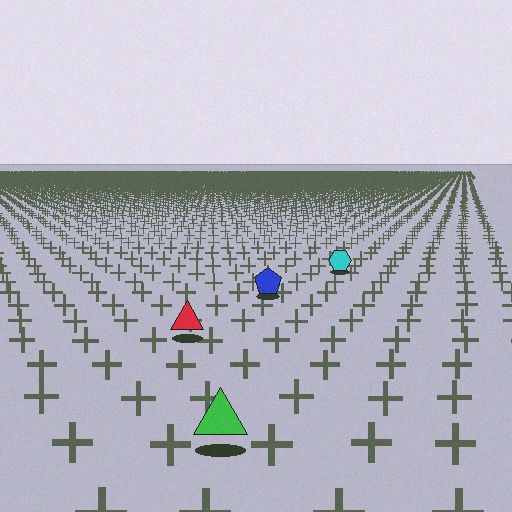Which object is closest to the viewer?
The green triangle is closest. The texture marks near it are larger and more spread out.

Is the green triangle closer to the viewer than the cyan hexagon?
Yes. The green triangle is closer — you can tell from the texture gradient: the ground texture is coarser near it.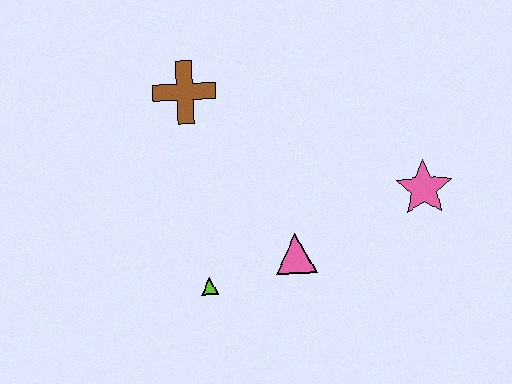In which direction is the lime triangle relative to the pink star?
The lime triangle is to the left of the pink star.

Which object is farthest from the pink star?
The brown cross is farthest from the pink star.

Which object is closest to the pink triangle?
The lime triangle is closest to the pink triangle.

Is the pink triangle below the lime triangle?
No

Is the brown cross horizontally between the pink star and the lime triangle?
No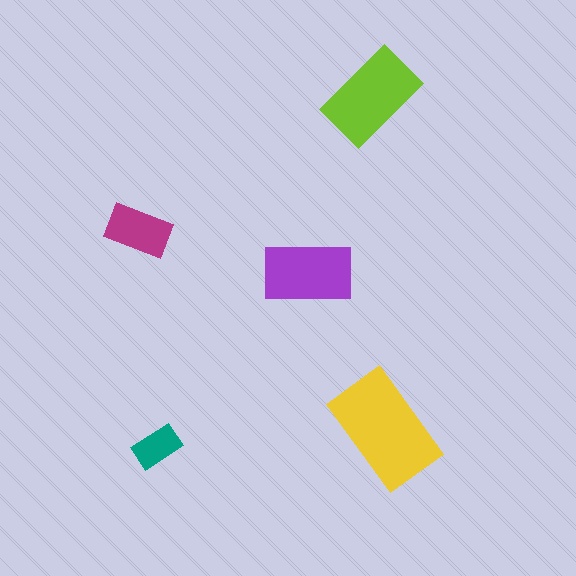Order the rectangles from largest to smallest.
the yellow one, the lime one, the purple one, the magenta one, the teal one.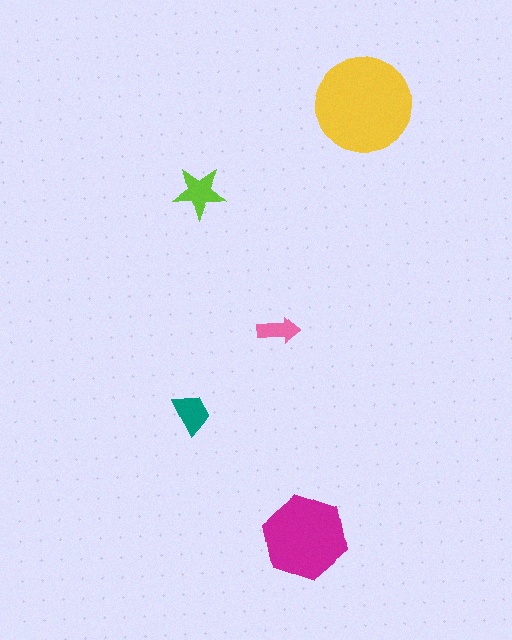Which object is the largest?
The yellow circle.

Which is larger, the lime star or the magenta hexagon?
The magenta hexagon.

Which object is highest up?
The yellow circle is topmost.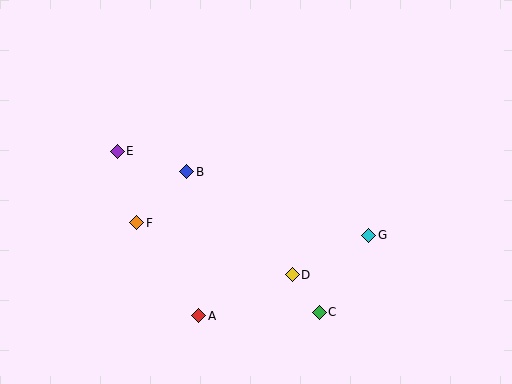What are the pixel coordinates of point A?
Point A is at (199, 316).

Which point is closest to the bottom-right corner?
Point C is closest to the bottom-right corner.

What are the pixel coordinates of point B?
Point B is at (187, 172).